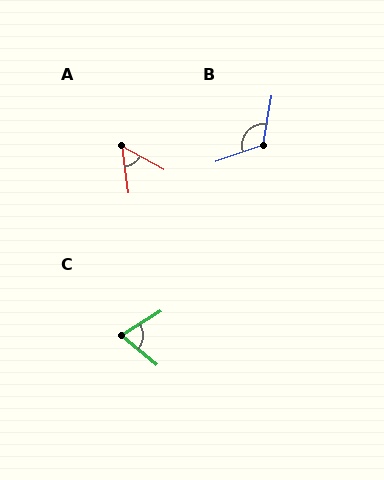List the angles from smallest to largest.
A (52°), C (72°), B (119°).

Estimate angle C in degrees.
Approximately 72 degrees.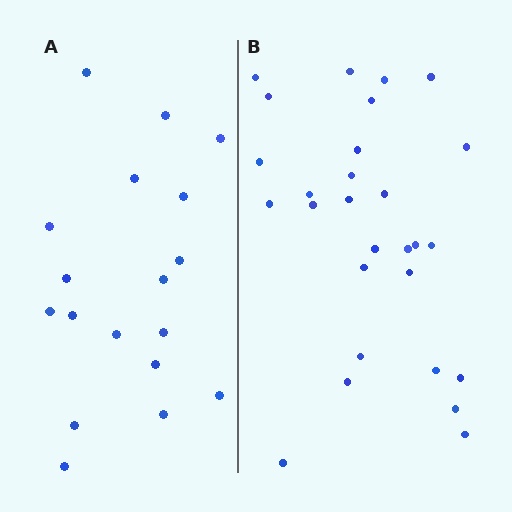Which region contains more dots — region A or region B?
Region B (the right region) has more dots.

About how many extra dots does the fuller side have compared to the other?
Region B has roughly 10 or so more dots than region A.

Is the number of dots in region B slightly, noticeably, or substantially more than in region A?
Region B has substantially more. The ratio is roughly 1.6 to 1.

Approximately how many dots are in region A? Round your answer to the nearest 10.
About 20 dots. (The exact count is 18, which rounds to 20.)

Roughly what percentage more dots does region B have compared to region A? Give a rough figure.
About 55% more.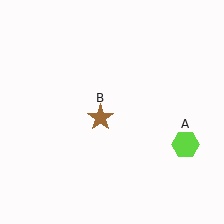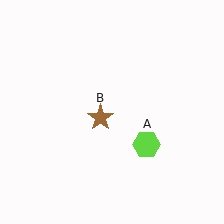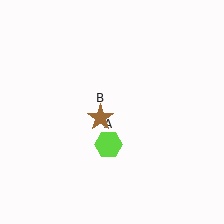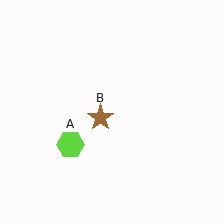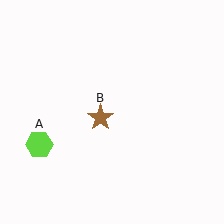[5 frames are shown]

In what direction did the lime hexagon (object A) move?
The lime hexagon (object A) moved left.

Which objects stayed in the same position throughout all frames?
Brown star (object B) remained stationary.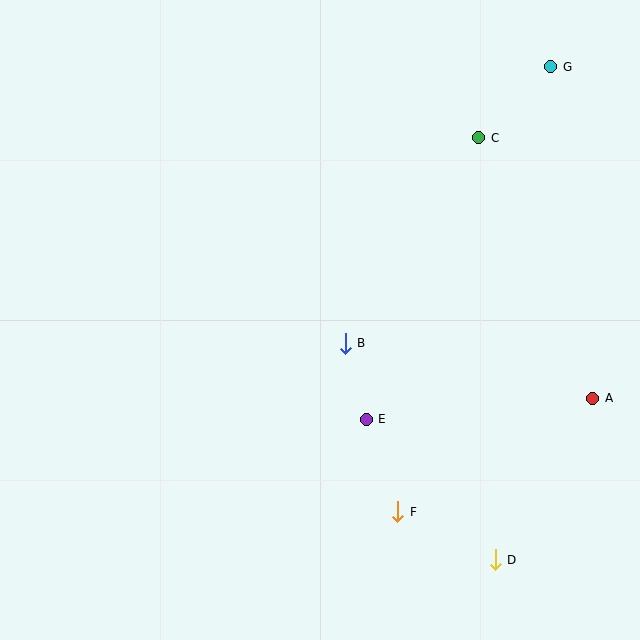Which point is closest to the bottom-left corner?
Point F is closest to the bottom-left corner.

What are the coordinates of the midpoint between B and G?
The midpoint between B and G is at (448, 205).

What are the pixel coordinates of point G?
Point G is at (551, 67).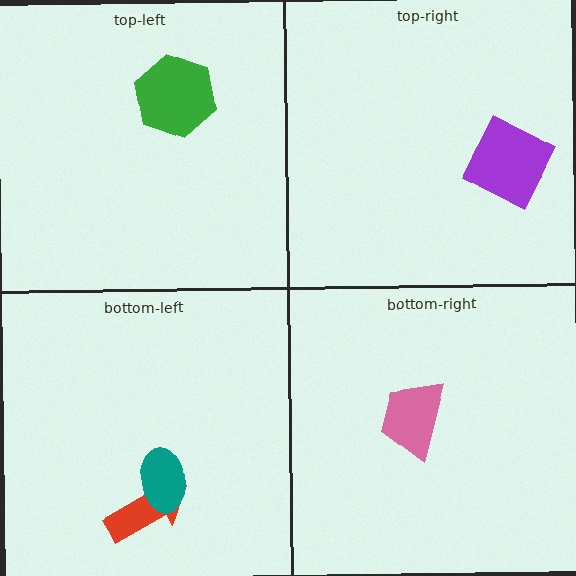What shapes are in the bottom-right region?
The pink trapezoid.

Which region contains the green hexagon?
The top-left region.